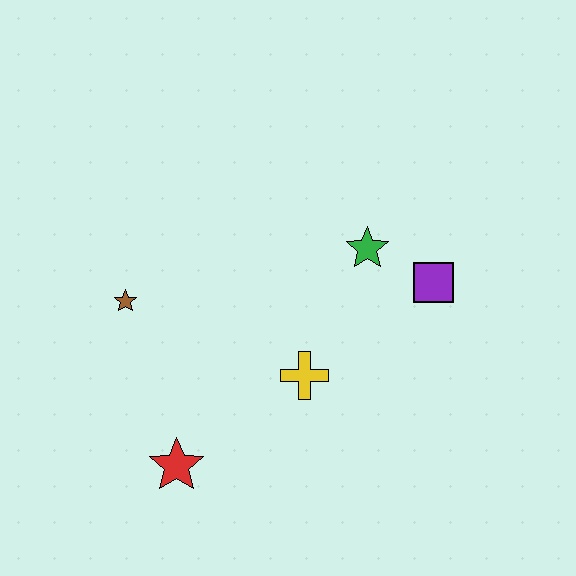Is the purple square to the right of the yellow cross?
Yes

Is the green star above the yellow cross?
Yes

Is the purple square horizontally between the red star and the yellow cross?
No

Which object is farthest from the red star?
The purple square is farthest from the red star.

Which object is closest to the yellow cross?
The green star is closest to the yellow cross.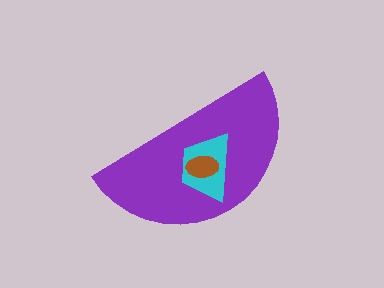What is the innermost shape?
The brown ellipse.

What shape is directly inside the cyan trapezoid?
The brown ellipse.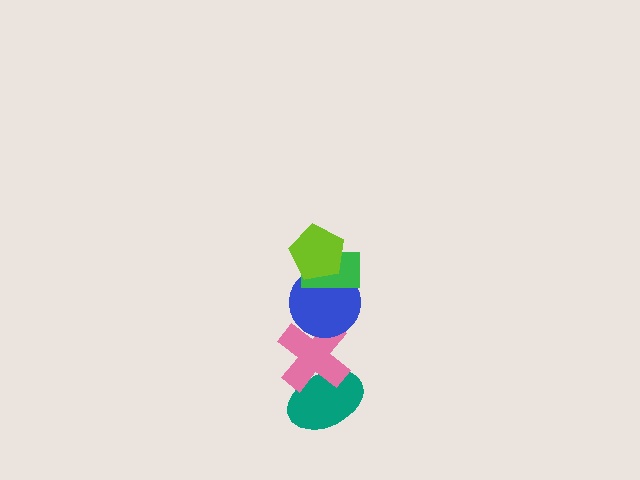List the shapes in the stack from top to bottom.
From top to bottom: the lime pentagon, the green rectangle, the blue circle, the pink cross, the teal ellipse.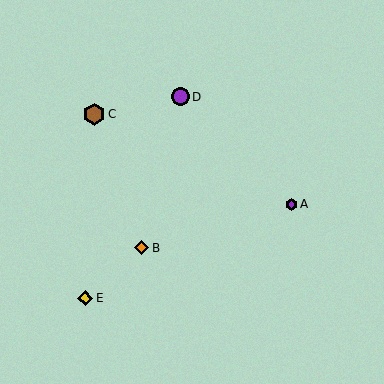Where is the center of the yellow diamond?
The center of the yellow diamond is at (85, 298).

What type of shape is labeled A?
Shape A is a purple hexagon.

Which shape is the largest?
The brown hexagon (labeled C) is the largest.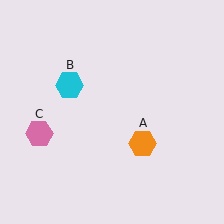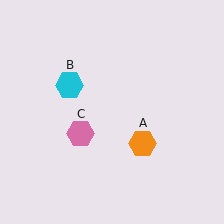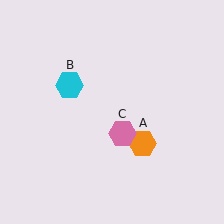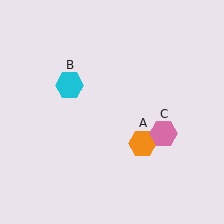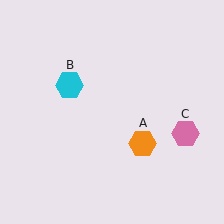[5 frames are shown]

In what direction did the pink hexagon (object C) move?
The pink hexagon (object C) moved right.